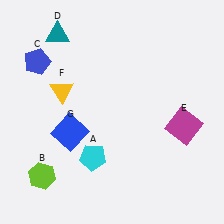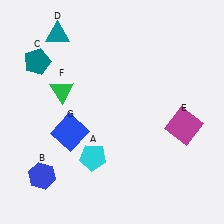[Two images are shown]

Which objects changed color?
B changed from lime to blue. C changed from blue to teal. F changed from yellow to green.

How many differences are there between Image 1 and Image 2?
There are 3 differences between the two images.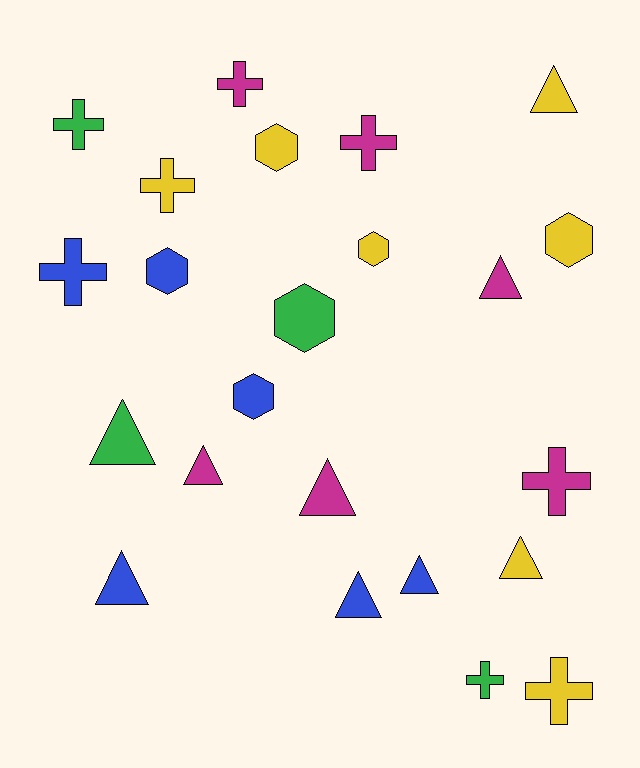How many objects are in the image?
There are 23 objects.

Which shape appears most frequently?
Triangle, with 9 objects.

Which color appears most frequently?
Yellow, with 7 objects.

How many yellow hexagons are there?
There are 3 yellow hexagons.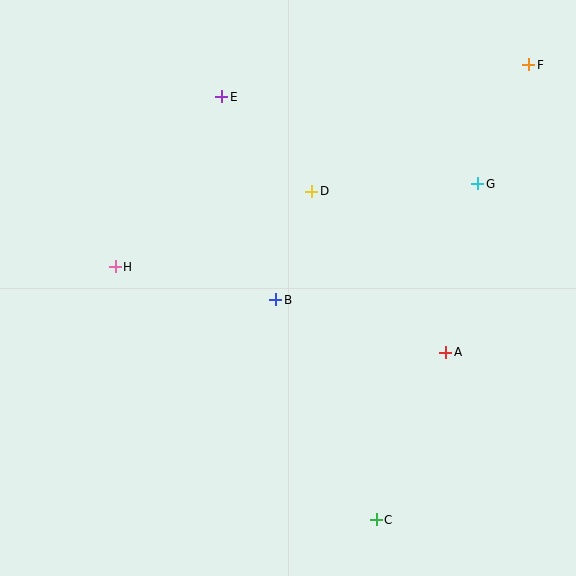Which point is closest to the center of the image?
Point B at (276, 300) is closest to the center.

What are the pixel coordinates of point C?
Point C is at (376, 520).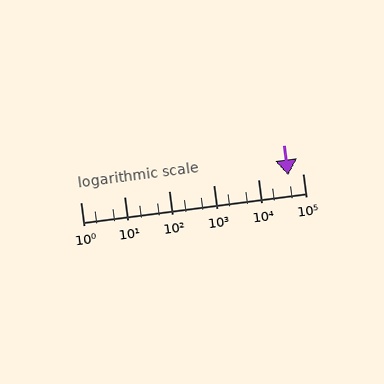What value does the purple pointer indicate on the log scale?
The pointer indicates approximately 48000.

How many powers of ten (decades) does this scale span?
The scale spans 5 decades, from 1 to 100000.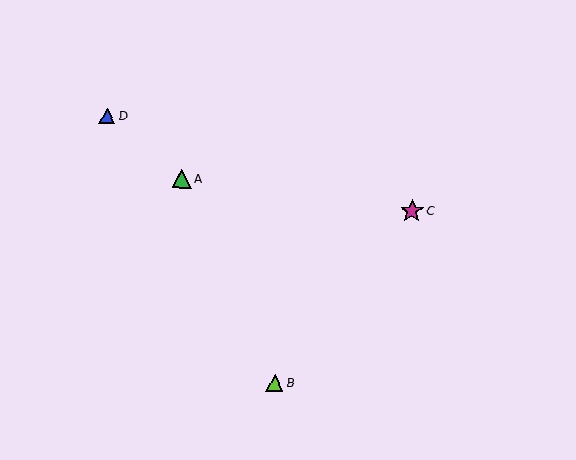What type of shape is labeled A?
Shape A is a green triangle.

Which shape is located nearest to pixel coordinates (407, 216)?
The magenta star (labeled C) at (412, 211) is nearest to that location.